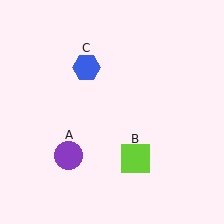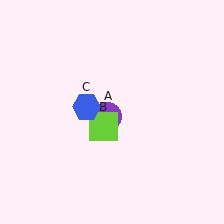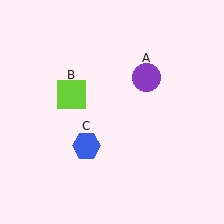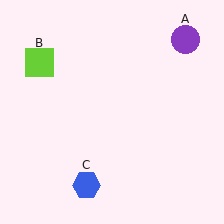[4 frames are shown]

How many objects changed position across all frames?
3 objects changed position: purple circle (object A), lime square (object B), blue hexagon (object C).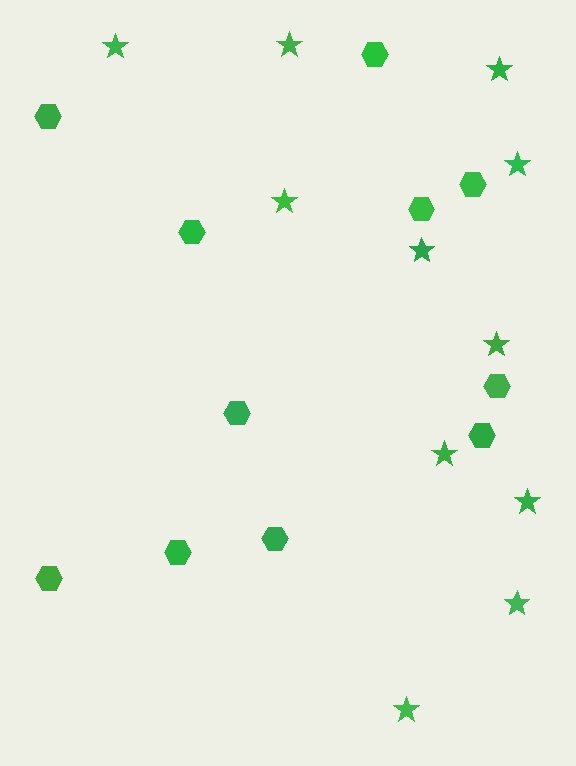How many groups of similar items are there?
There are 2 groups: one group of hexagons (11) and one group of stars (11).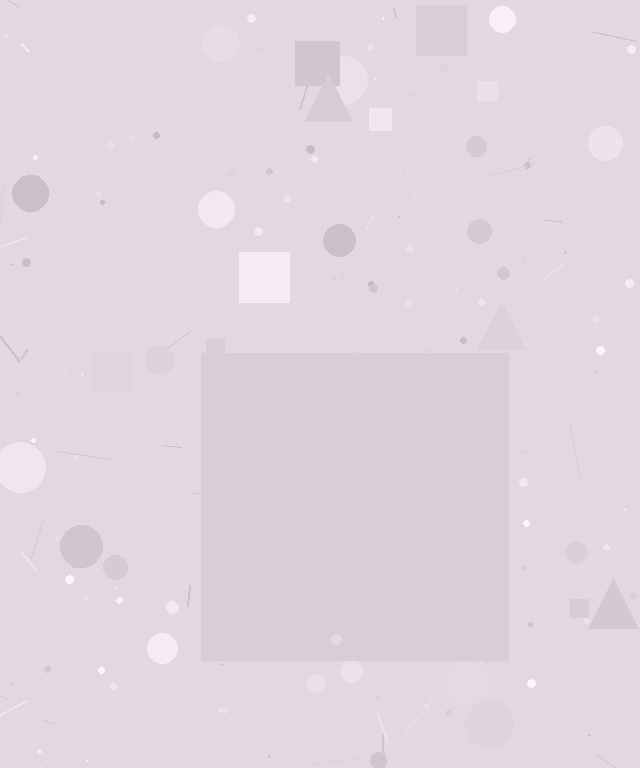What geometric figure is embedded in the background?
A square is embedded in the background.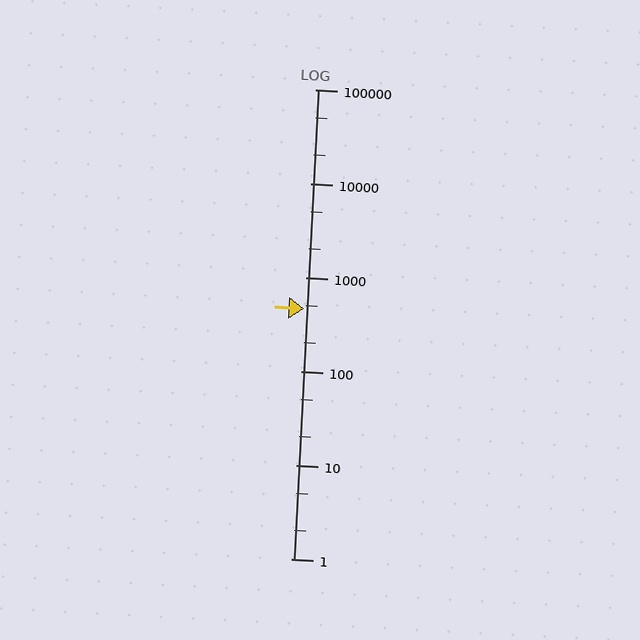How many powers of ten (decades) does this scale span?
The scale spans 5 decades, from 1 to 100000.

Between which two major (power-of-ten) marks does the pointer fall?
The pointer is between 100 and 1000.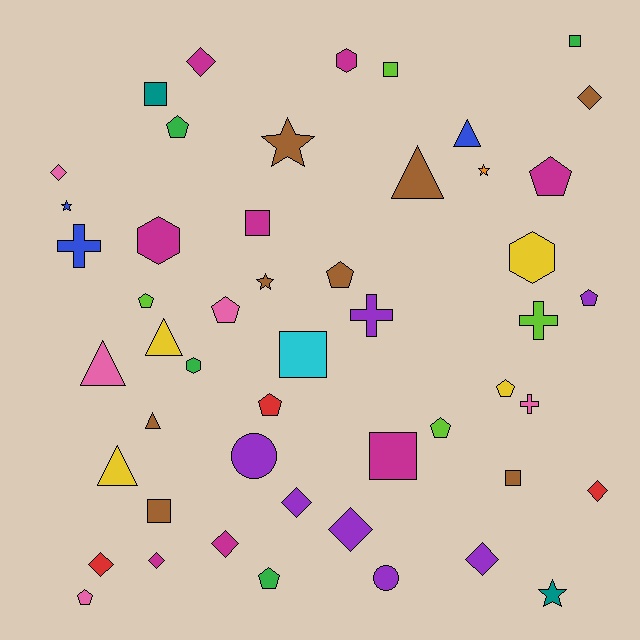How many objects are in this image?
There are 50 objects.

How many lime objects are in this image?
There are 4 lime objects.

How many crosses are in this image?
There are 4 crosses.